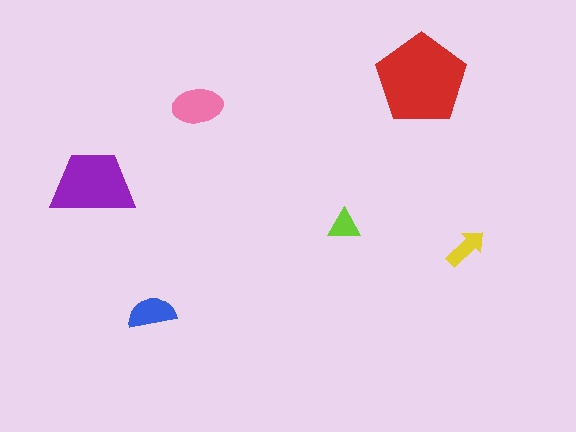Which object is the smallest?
The lime triangle.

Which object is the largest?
The red pentagon.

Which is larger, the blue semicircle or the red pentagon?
The red pentagon.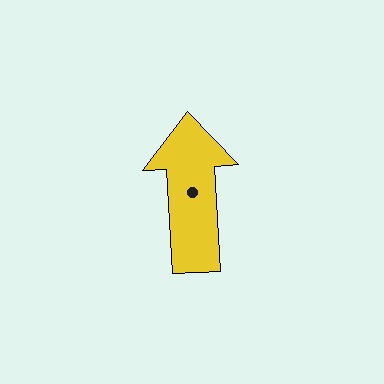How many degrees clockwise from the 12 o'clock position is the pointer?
Approximately 357 degrees.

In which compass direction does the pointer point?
North.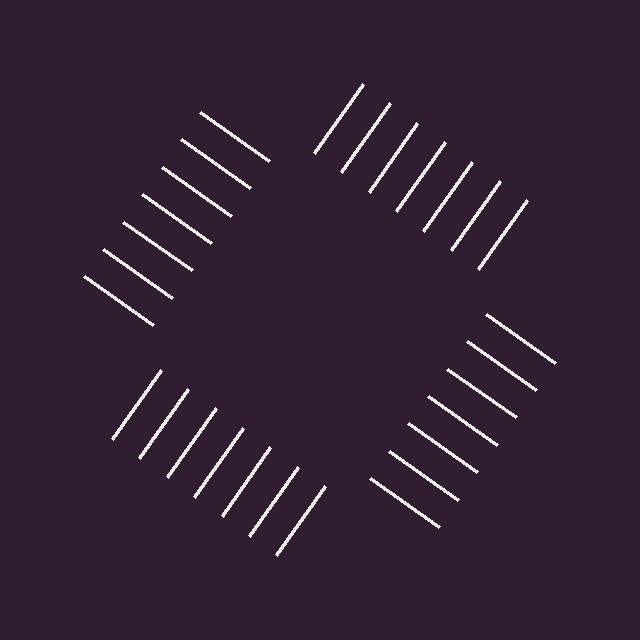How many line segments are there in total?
28 — 7 along each of the 4 edges.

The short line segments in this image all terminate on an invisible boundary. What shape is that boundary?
An illusory square — the line segments terminate on its edges but no continuous stroke is drawn.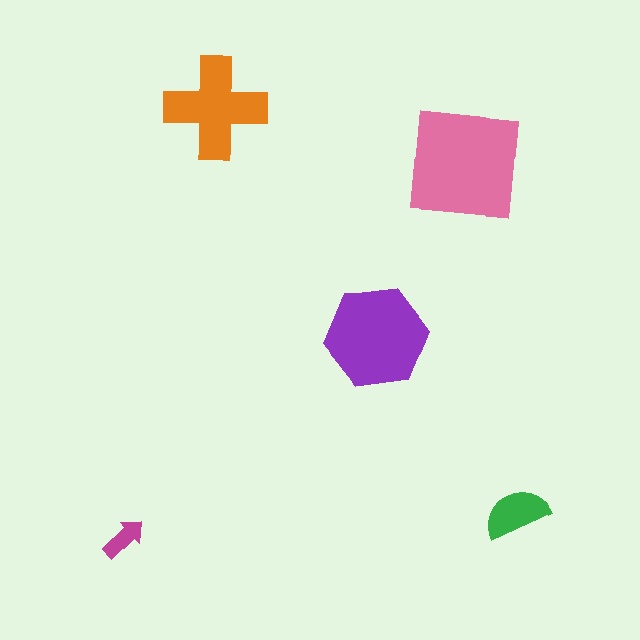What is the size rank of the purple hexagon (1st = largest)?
2nd.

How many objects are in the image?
There are 5 objects in the image.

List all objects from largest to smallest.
The pink square, the purple hexagon, the orange cross, the green semicircle, the magenta arrow.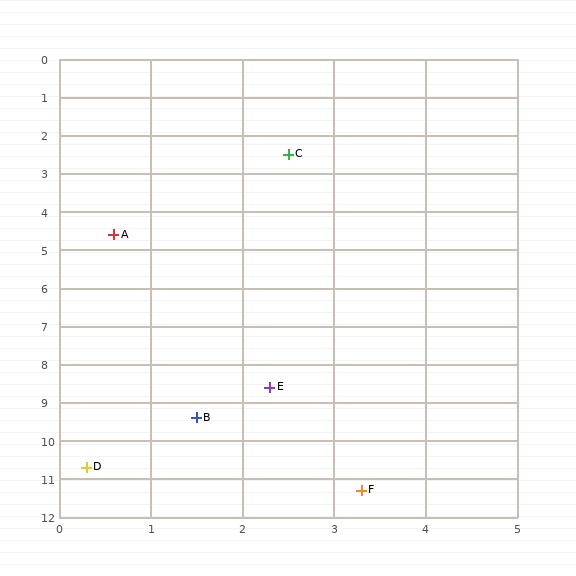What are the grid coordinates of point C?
Point C is at approximately (2.5, 2.5).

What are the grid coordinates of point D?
Point D is at approximately (0.3, 10.7).